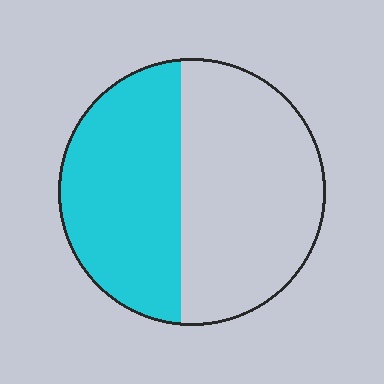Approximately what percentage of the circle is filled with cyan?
Approximately 45%.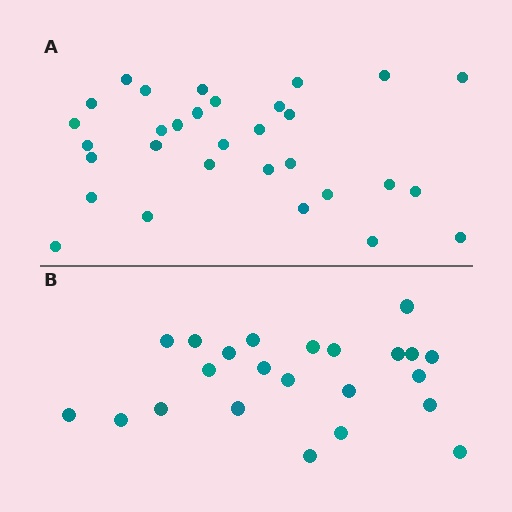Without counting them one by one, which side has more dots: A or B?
Region A (the top region) has more dots.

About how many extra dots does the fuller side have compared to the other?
Region A has roughly 8 or so more dots than region B.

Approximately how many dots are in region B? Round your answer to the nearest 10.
About 20 dots. (The exact count is 23, which rounds to 20.)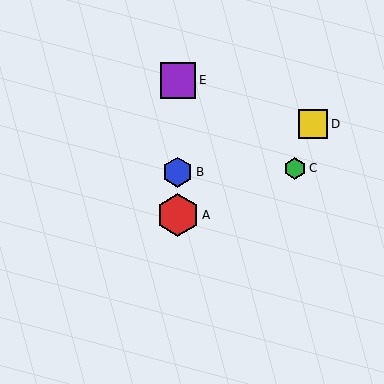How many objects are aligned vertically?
3 objects (A, B, E) are aligned vertically.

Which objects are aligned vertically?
Objects A, B, E are aligned vertically.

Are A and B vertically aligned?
Yes, both are at x≈178.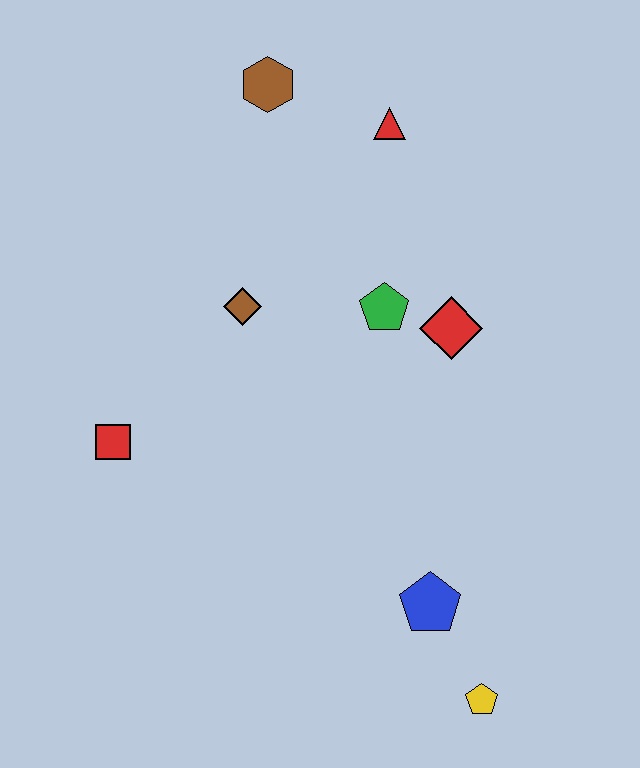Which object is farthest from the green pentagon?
The yellow pentagon is farthest from the green pentagon.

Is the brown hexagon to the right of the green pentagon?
No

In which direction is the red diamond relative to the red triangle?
The red diamond is below the red triangle.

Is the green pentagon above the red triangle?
No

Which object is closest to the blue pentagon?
The yellow pentagon is closest to the blue pentagon.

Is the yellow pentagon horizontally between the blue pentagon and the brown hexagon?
No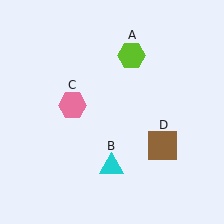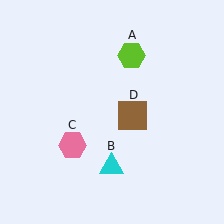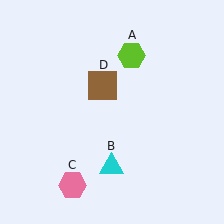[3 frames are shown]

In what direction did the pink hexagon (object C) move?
The pink hexagon (object C) moved down.